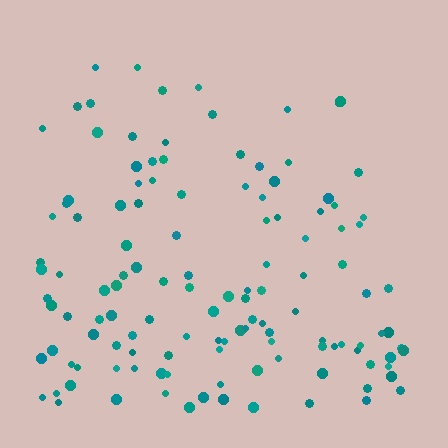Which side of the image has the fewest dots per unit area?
The top.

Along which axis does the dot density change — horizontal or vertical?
Vertical.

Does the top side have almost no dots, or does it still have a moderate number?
Still a moderate number, just noticeably fewer than the bottom.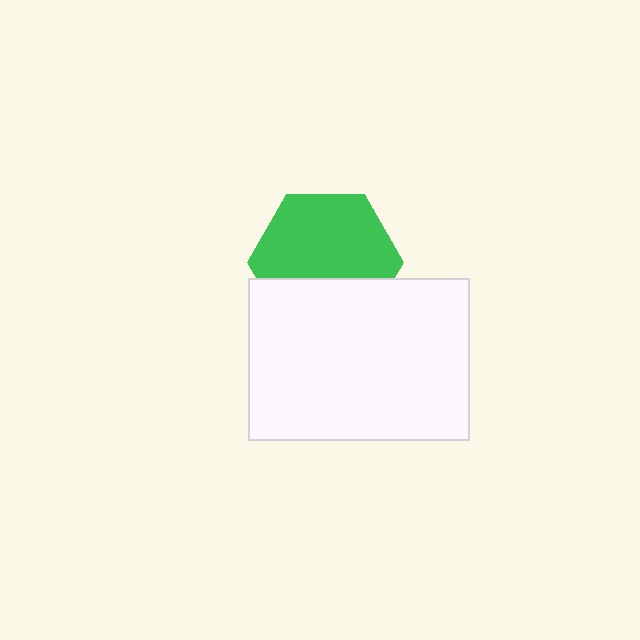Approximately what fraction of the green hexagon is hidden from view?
Roughly 36% of the green hexagon is hidden behind the white rectangle.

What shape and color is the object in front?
The object in front is a white rectangle.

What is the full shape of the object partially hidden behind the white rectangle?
The partially hidden object is a green hexagon.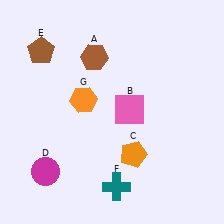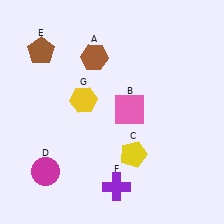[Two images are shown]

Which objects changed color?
C changed from orange to yellow. F changed from teal to purple. G changed from orange to yellow.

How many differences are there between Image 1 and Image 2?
There are 3 differences between the two images.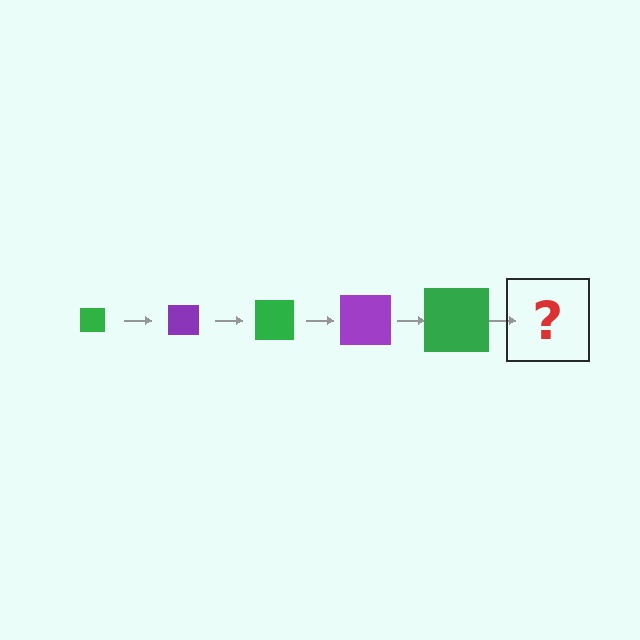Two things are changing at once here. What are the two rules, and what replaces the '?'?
The two rules are that the square grows larger each step and the color cycles through green and purple. The '?' should be a purple square, larger than the previous one.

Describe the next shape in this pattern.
It should be a purple square, larger than the previous one.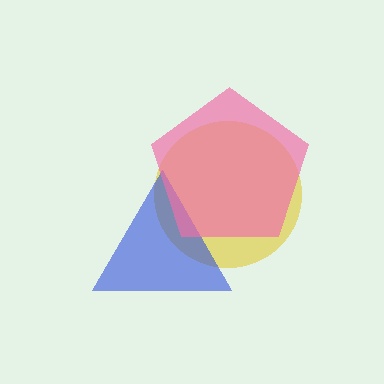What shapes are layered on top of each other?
The layered shapes are: a yellow circle, a blue triangle, a pink pentagon.